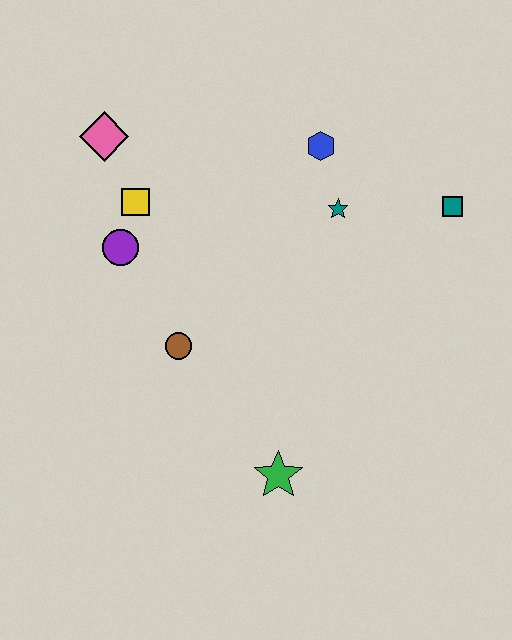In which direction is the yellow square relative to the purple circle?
The yellow square is above the purple circle.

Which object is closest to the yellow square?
The purple circle is closest to the yellow square.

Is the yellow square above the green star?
Yes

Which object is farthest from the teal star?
The green star is farthest from the teal star.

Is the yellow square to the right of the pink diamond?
Yes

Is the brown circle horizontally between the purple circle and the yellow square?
No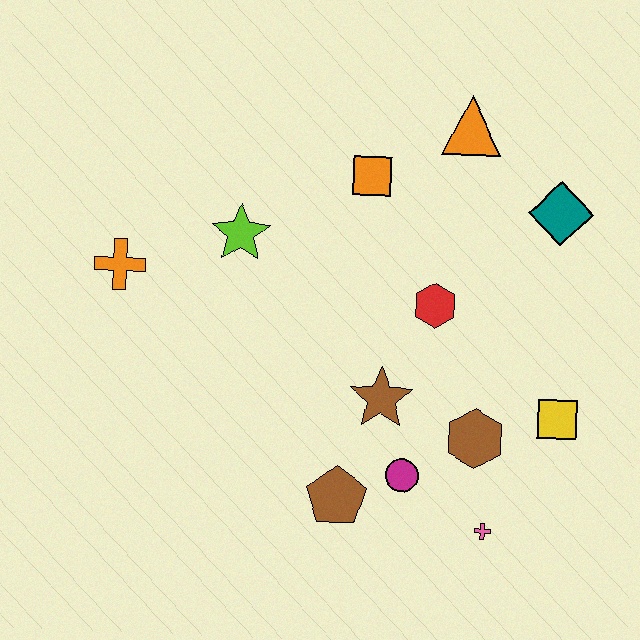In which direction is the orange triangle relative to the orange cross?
The orange triangle is to the right of the orange cross.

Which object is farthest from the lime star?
The pink cross is farthest from the lime star.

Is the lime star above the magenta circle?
Yes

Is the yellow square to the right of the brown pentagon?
Yes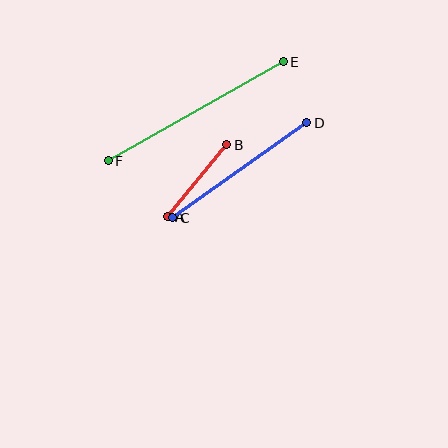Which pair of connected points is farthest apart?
Points E and F are farthest apart.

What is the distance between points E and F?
The distance is approximately 201 pixels.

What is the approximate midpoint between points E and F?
The midpoint is at approximately (196, 111) pixels.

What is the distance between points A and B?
The distance is approximately 93 pixels.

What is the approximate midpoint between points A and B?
The midpoint is at approximately (197, 181) pixels.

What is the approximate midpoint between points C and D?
The midpoint is at approximately (240, 170) pixels.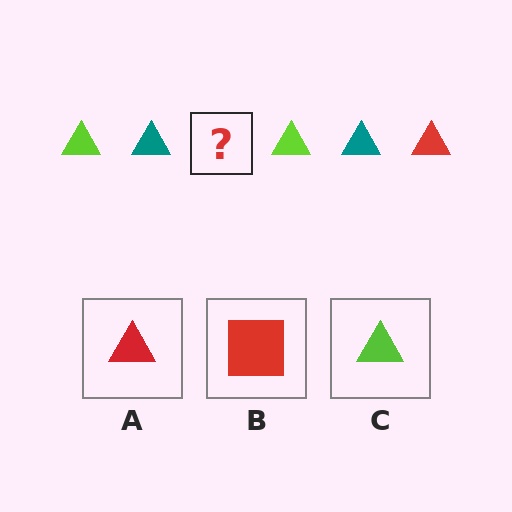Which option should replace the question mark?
Option A.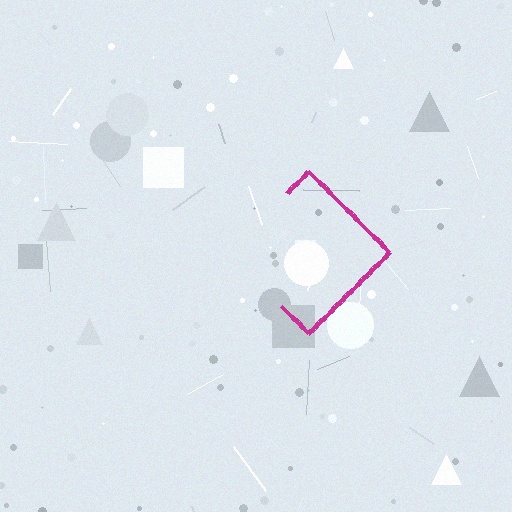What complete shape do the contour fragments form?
The contour fragments form a diamond.